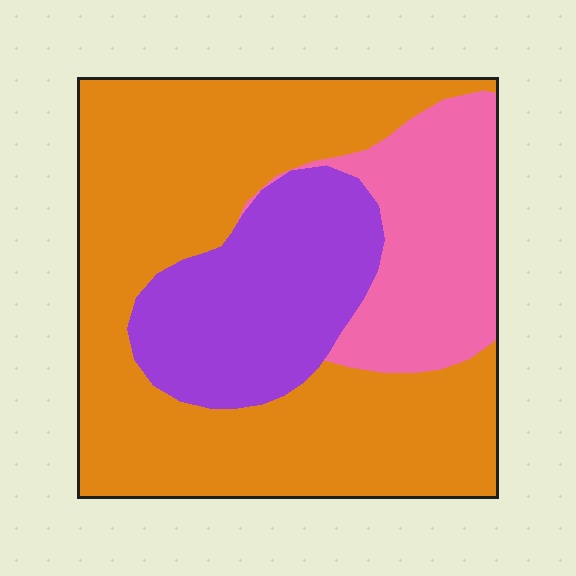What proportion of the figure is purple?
Purple covers about 25% of the figure.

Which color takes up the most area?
Orange, at roughly 60%.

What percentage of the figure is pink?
Pink covers roughly 20% of the figure.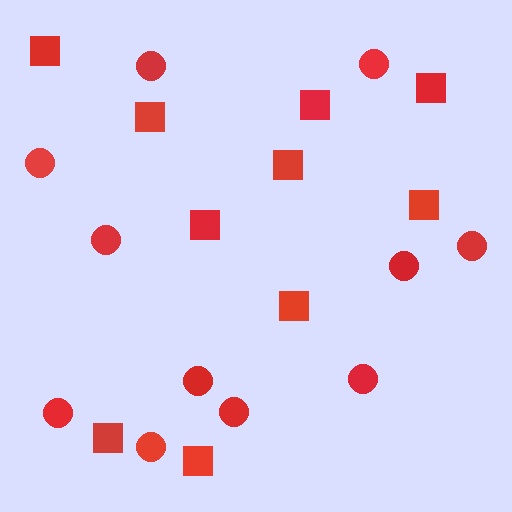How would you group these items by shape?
There are 2 groups: one group of circles (11) and one group of squares (10).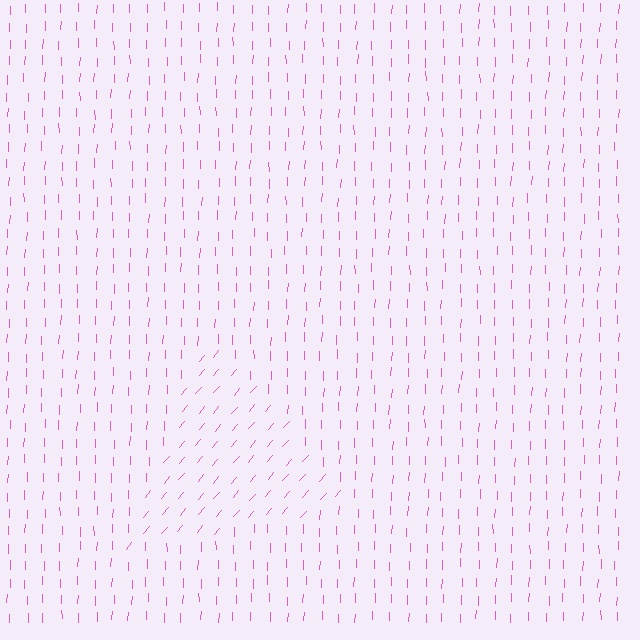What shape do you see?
I see a triangle.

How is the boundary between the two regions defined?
The boundary is defined purely by a change in line orientation (approximately 39 degrees difference). All lines are the same color and thickness.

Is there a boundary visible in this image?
Yes, there is a texture boundary formed by a change in line orientation.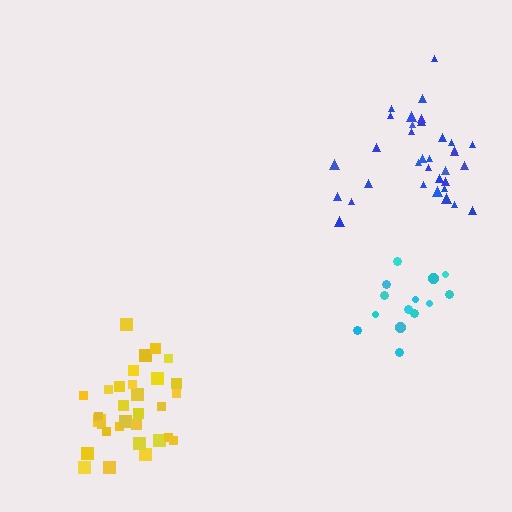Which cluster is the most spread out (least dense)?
Cyan.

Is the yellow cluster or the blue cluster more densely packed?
Yellow.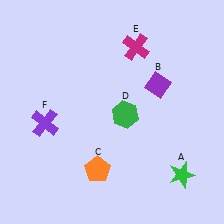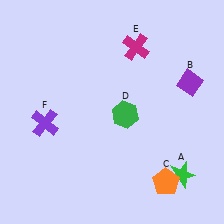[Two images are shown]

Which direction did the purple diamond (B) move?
The purple diamond (B) moved right.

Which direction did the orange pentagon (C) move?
The orange pentagon (C) moved right.